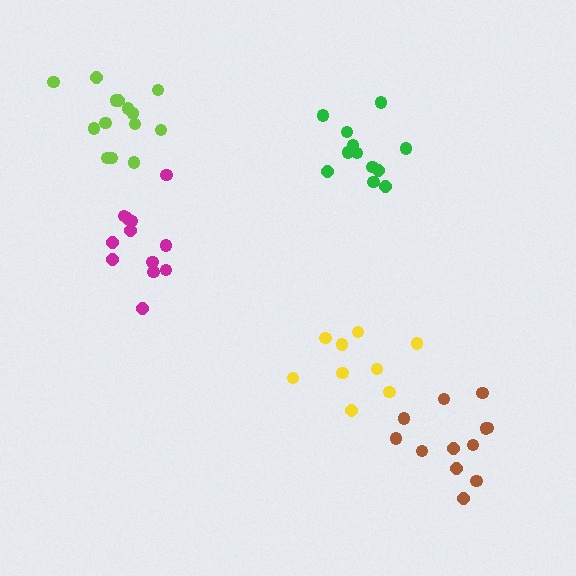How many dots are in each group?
Group 1: 15 dots, Group 2: 9 dots, Group 3: 12 dots, Group 4: 12 dots, Group 5: 12 dots (60 total).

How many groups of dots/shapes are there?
There are 5 groups.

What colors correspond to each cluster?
The clusters are colored: lime, yellow, brown, magenta, green.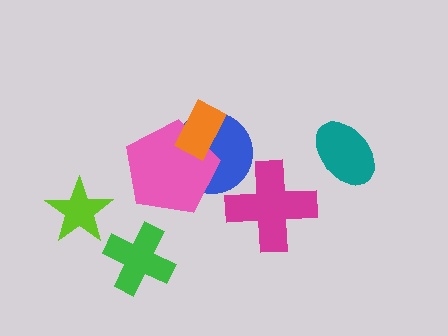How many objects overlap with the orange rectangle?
2 objects overlap with the orange rectangle.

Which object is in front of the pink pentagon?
The orange rectangle is in front of the pink pentagon.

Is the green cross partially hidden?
No, no other shape covers it.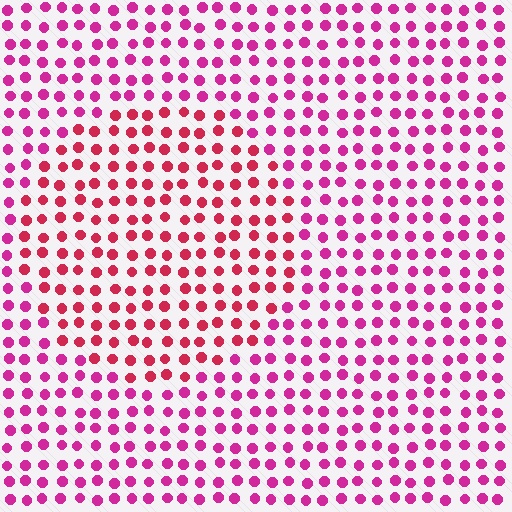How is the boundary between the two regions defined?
The boundary is defined purely by a slight shift in hue (about 27 degrees). Spacing, size, and orientation are identical on both sides.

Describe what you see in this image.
The image is filled with small magenta elements in a uniform arrangement. A circle-shaped region is visible where the elements are tinted to a slightly different hue, forming a subtle color boundary.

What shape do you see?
I see a circle.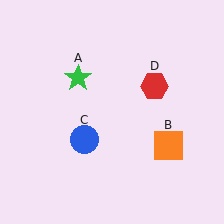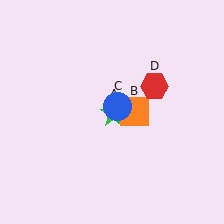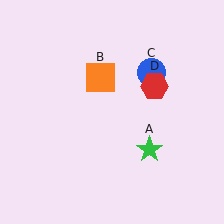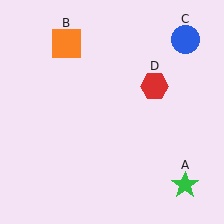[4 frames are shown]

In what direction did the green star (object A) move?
The green star (object A) moved down and to the right.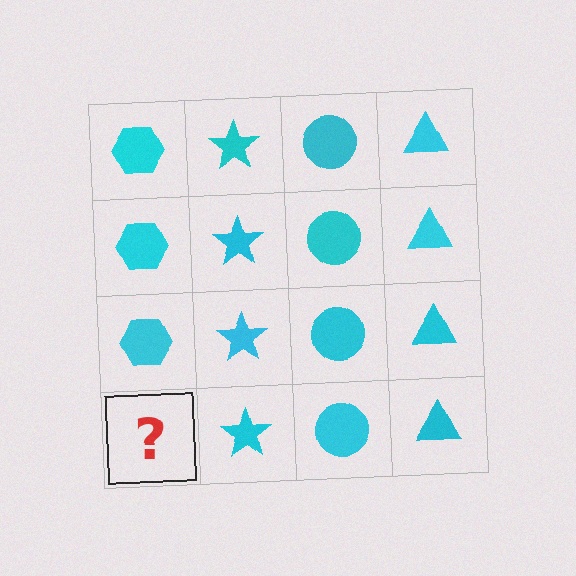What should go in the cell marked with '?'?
The missing cell should contain a cyan hexagon.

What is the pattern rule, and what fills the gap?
The rule is that each column has a consistent shape. The gap should be filled with a cyan hexagon.